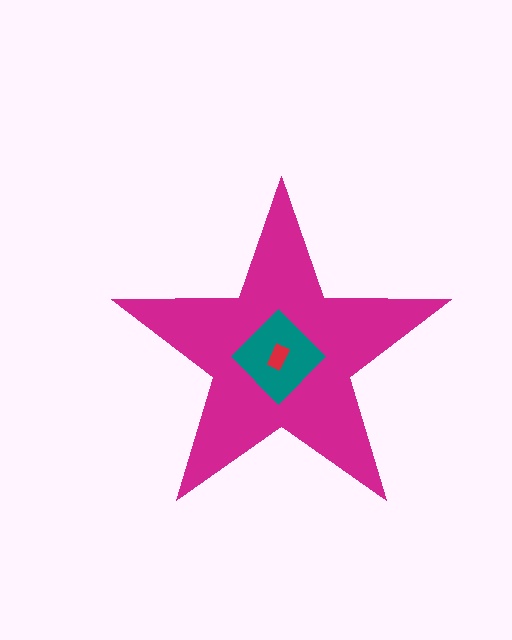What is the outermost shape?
The magenta star.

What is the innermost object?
The red rectangle.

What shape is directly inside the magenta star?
The teal diamond.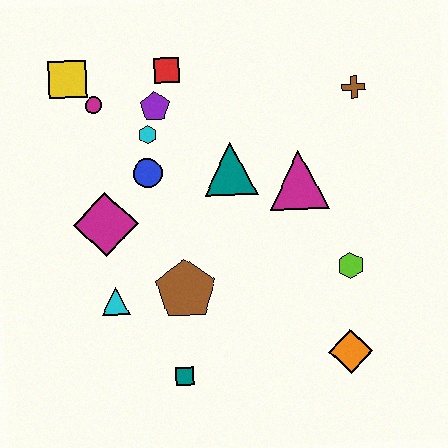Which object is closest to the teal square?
The brown pentagon is closest to the teal square.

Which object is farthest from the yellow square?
The orange diamond is farthest from the yellow square.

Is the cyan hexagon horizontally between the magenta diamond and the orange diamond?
Yes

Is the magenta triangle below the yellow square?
Yes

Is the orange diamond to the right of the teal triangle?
Yes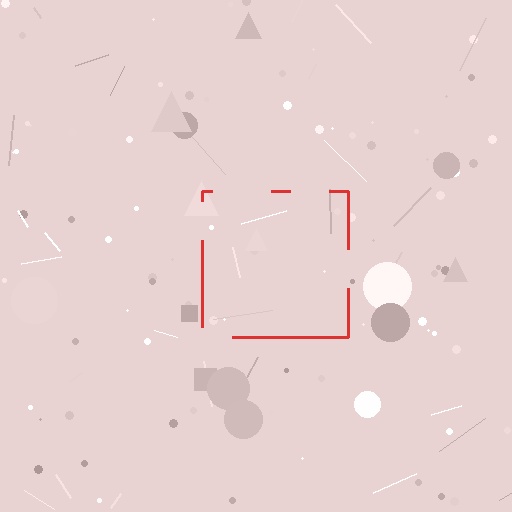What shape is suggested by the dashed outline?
The dashed outline suggests a square.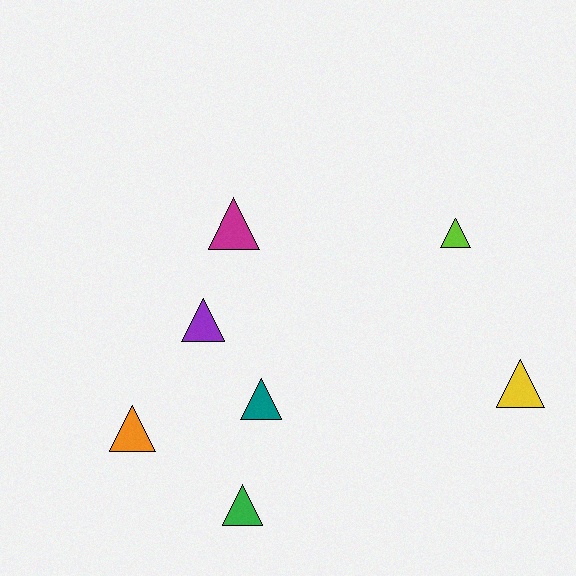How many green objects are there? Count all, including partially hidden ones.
There is 1 green object.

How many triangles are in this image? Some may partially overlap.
There are 7 triangles.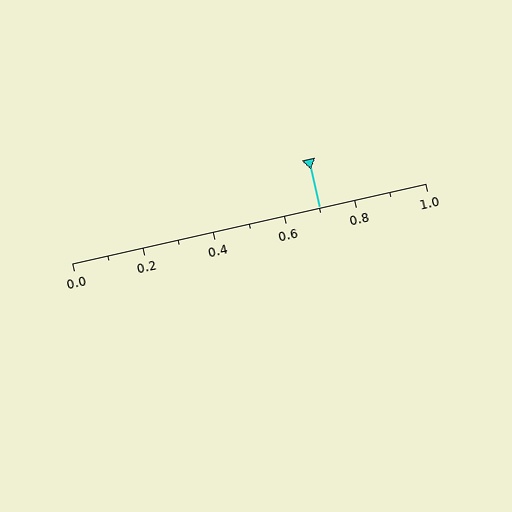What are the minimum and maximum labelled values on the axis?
The axis runs from 0.0 to 1.0.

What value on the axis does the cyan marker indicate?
The marker indicates approximately 0.7.